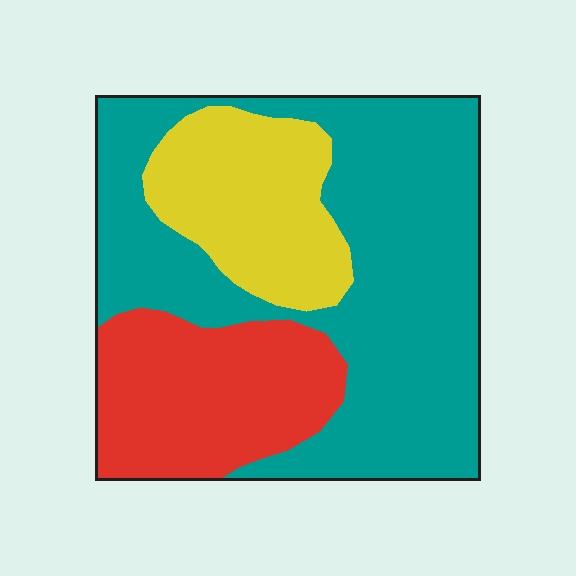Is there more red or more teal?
Teal.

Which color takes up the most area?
Teal, at roughly 55%.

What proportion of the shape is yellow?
Yellow covers around 20% of the shape.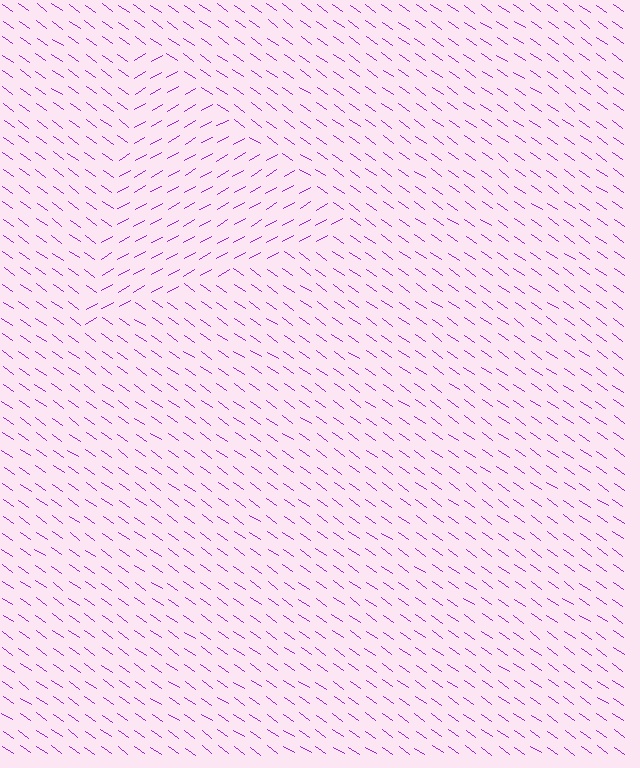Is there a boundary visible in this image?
Yes, there is a texture boundary formed by a change in line orientation.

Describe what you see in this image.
The image is filled with small purple line segments. A triangle region in the image has lines oriented differently from the surrounding lines, creating a visible texture boundary.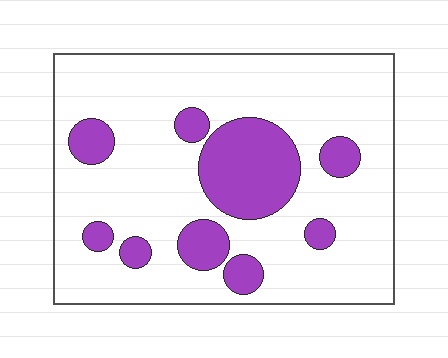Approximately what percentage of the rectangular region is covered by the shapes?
Approximately 20%.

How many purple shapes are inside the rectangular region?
9.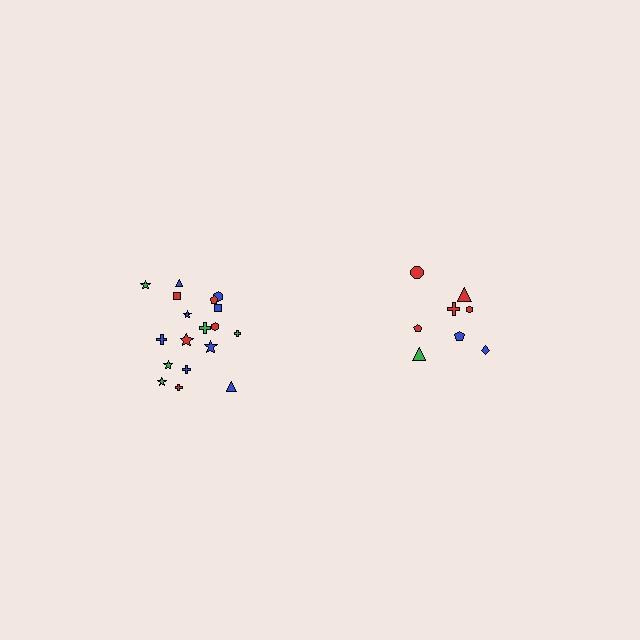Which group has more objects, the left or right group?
The left group.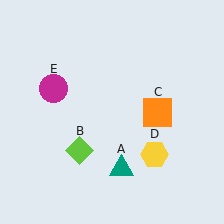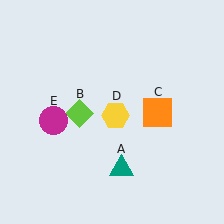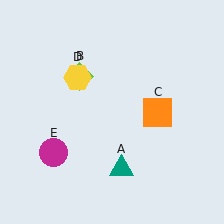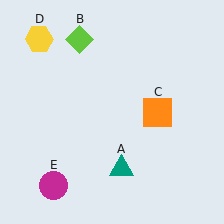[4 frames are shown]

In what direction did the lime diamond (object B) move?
The lime diamond (object B) moved up.